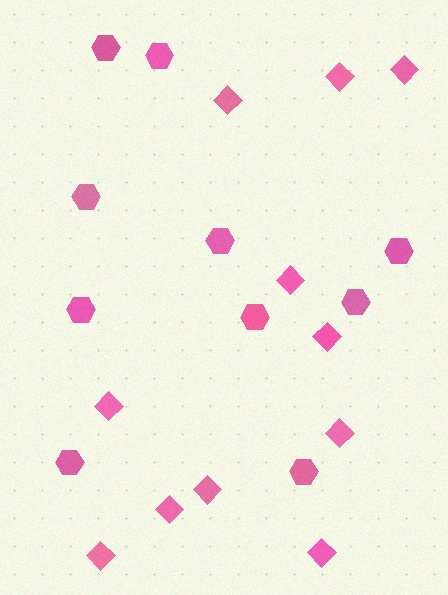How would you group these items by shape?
There are 2 groups: one group of diamonds (11) and one group of hexagons (10).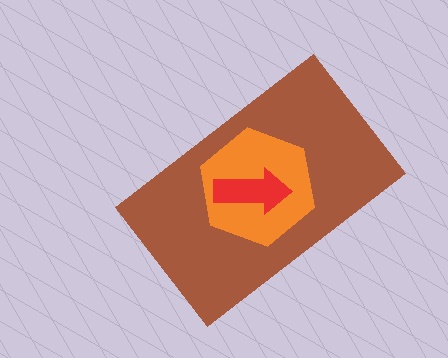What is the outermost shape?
The brown rectangle.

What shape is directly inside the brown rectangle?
The orange hexagon.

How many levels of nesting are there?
3.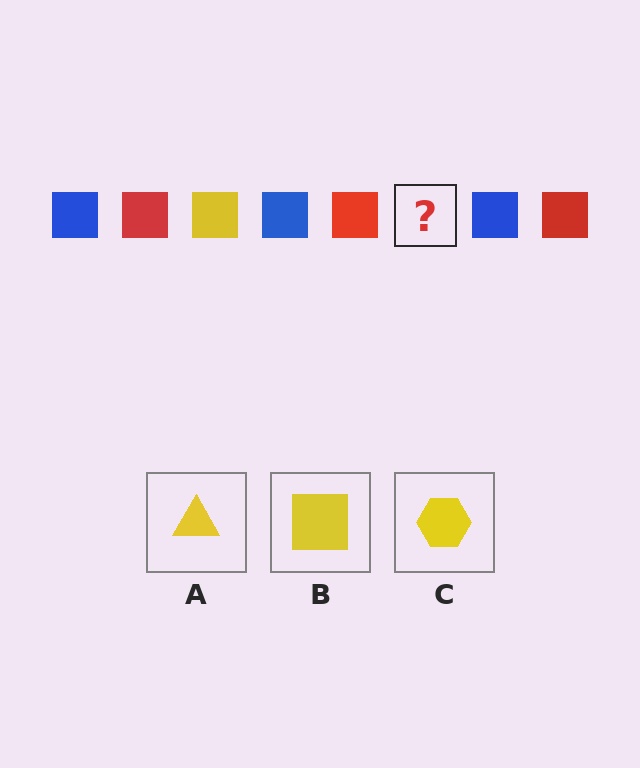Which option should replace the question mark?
Option B.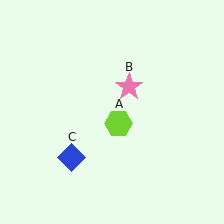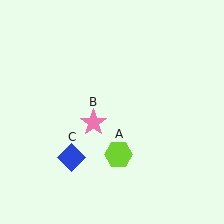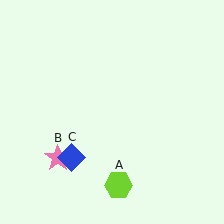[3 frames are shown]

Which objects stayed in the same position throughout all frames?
Blue diamond (object C) remained stationary.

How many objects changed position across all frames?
2 objects changed position: lime hexagon (object A), pink star (object B).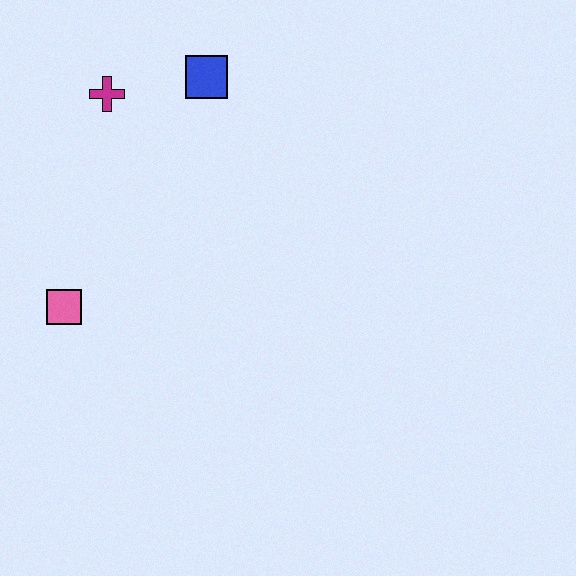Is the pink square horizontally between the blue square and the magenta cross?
No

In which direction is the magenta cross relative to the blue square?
The magenta cross is to the left of the blue square.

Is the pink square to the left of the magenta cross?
Yes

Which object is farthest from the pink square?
The blue square is farthest from the pink square.